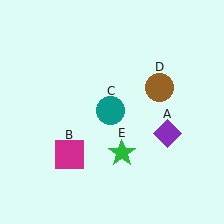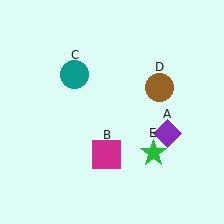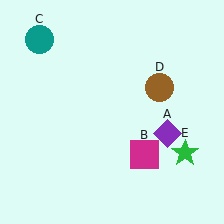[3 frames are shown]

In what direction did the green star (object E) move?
The green star (object E) moved right.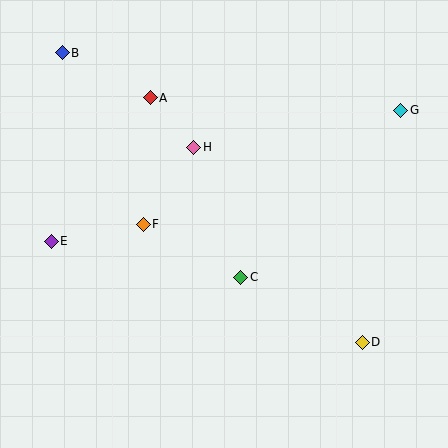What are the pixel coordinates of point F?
Point F is at (143, 224).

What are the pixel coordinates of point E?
Point E is at (51, 241).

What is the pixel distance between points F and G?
The distance between F and G is 282 pixels.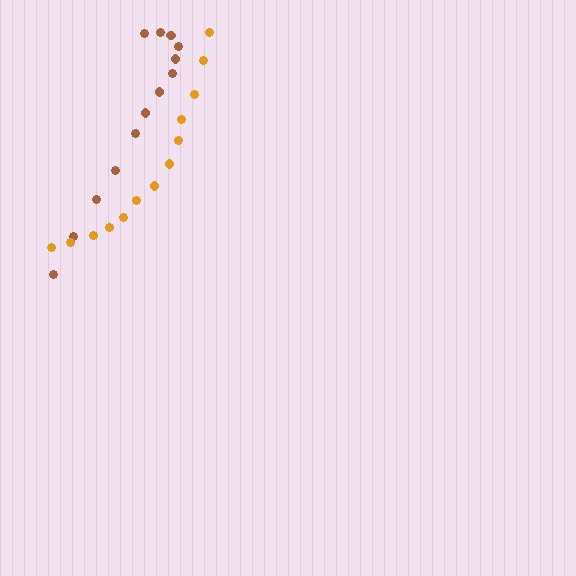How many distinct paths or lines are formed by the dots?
There are 2 distinct paths.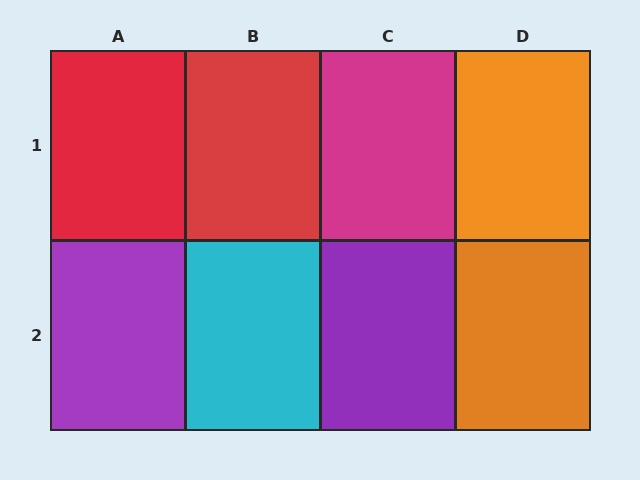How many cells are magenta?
1 cell is magenta.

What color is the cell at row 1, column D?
Orange.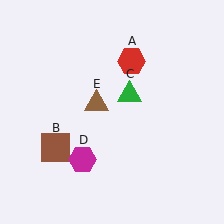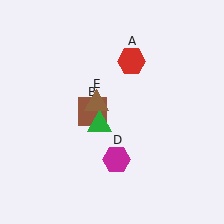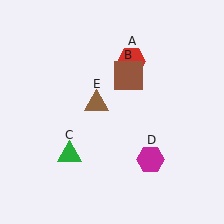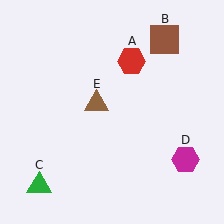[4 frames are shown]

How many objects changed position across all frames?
3 objects changed position: brown square (object B), green triangle (object C), magenta hexagon (object D).